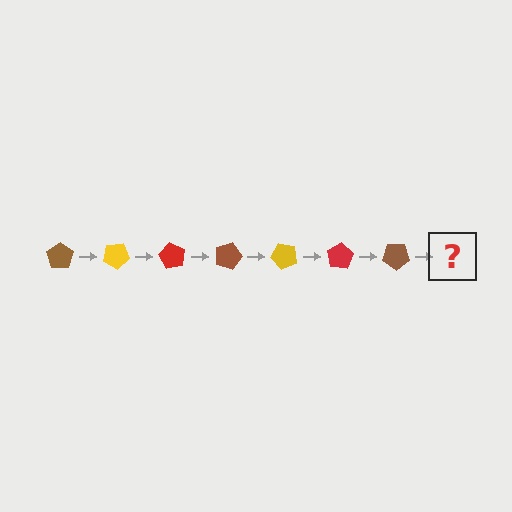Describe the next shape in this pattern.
It should be a yellow pentagon, rotated 210 degrees from the start.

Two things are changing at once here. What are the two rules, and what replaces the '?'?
The two rules are that it rotates 30 degrees each step and the color cycles through brown, yellow, and red. The '?' should be a yellow pentagon, rotated 210 degrees from the start.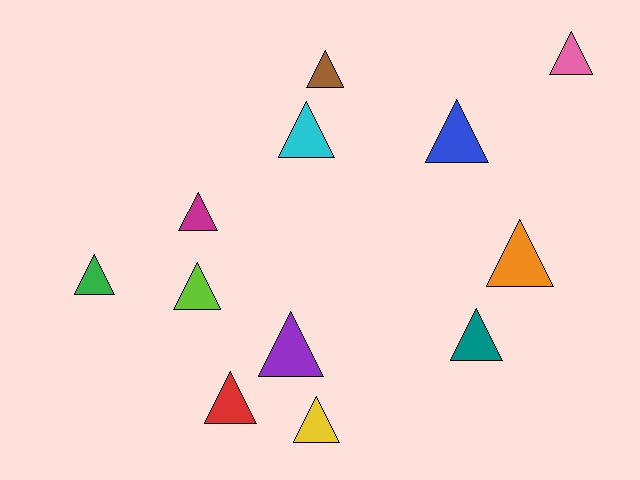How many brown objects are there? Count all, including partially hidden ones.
There is 1 brown object.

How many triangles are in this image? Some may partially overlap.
There are 12 triangles.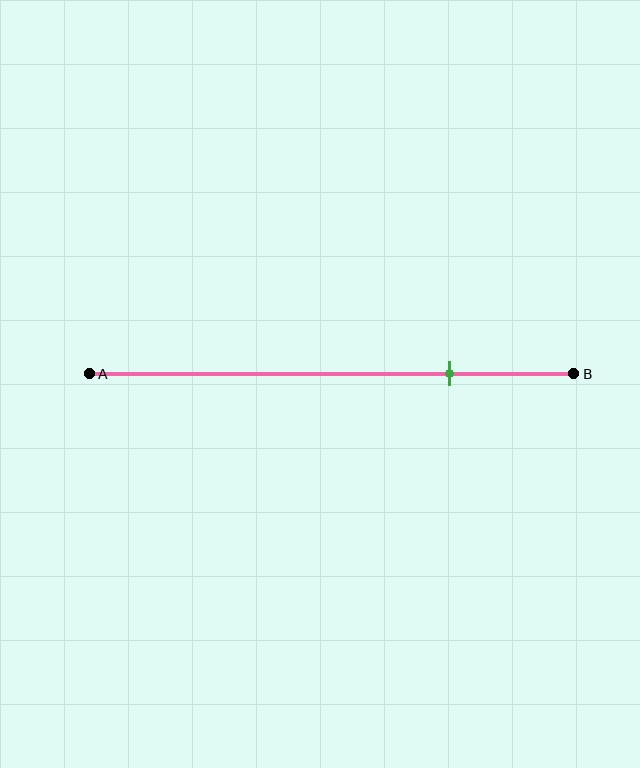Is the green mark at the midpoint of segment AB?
No, the mark is at about 75% from A, not at the 50% midpoint.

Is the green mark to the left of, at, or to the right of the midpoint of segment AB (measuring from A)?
The green mark is to the right of the midpoint of segment AB.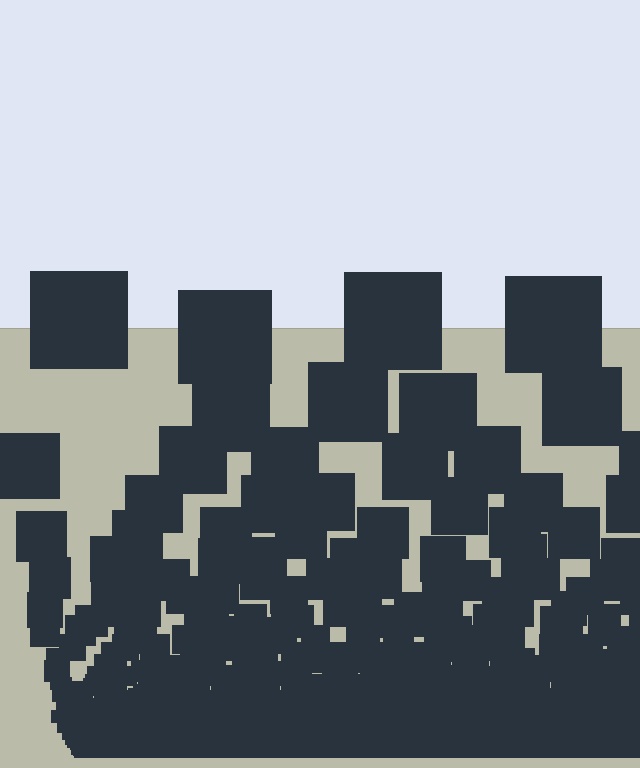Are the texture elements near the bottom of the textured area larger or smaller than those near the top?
Smaller. The gradient is inverted — elements near the bottom are smaller and denser.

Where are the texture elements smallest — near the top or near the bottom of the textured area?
Near the bottom.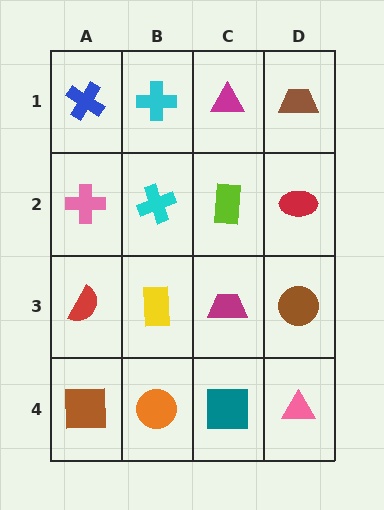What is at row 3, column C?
A magenta trapezoid.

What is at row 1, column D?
A brown trapezoid.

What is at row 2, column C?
A lime rectangle.